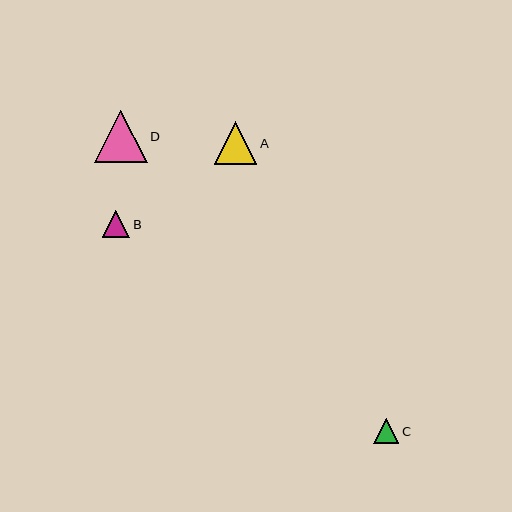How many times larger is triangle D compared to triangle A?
Triangle D is approximately 1.2 times the size of triangle A.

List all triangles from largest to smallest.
From largest to smallest: D, A, B, C.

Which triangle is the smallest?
Triangle C is the smallest with a size of approximately 25 pixels.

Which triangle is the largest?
Triangle D is the largest with a size of approximately 53 pixels.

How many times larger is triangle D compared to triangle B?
Triangle D is approximately 1.9 times the size of triangle B.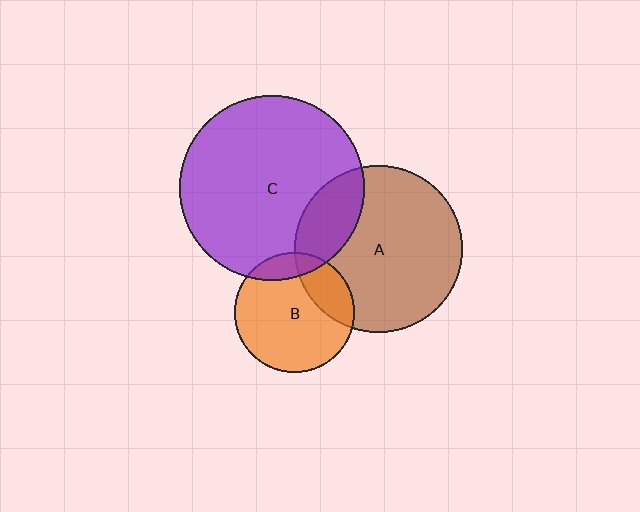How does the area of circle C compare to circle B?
Approximately 2.4 times.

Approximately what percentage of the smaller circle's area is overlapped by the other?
Approximately 20%.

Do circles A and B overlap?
Yes.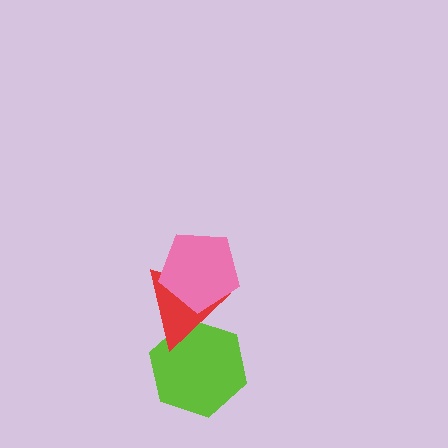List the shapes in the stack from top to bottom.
From top to bottom: the pink pentagon, the red triangle, the lime hexagon.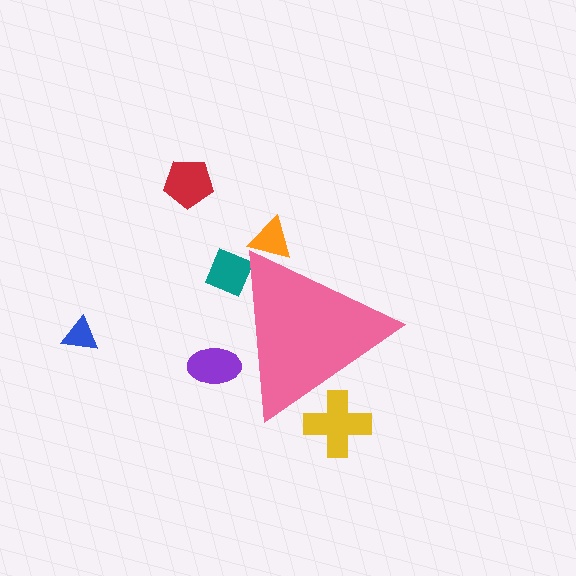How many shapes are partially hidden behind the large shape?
4 shapes are partially hidden.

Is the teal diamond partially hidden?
Yes, the teal diamond is partially hidden behind the pink triangle.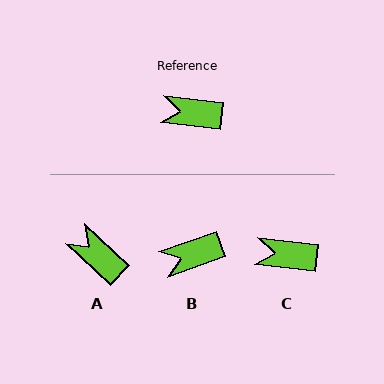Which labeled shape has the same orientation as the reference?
C.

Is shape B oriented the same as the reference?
No, it is off by about 26 degrees.